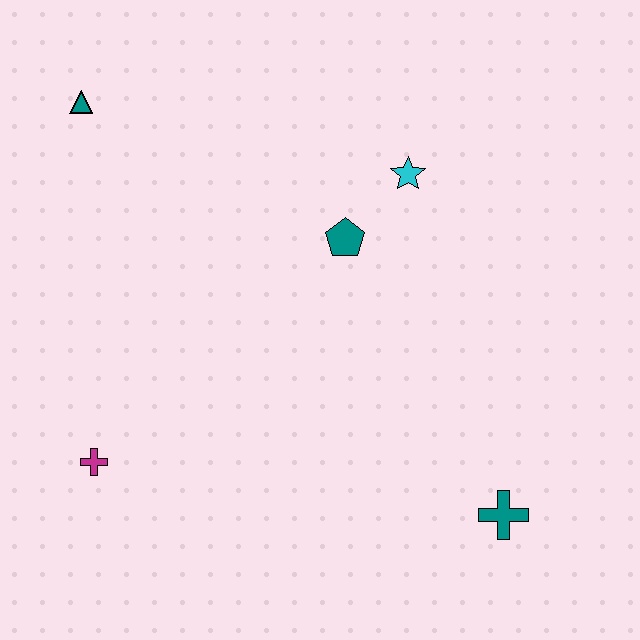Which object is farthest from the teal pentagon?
The magenta cross is farthest from the teal pentagon.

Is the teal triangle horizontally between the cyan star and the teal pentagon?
No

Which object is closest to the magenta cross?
The teal pentagon is closest to the magenta cross.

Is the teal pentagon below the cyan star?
Yes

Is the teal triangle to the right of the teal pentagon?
No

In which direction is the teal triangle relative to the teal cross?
The teal triangle is to the left of the teal cross.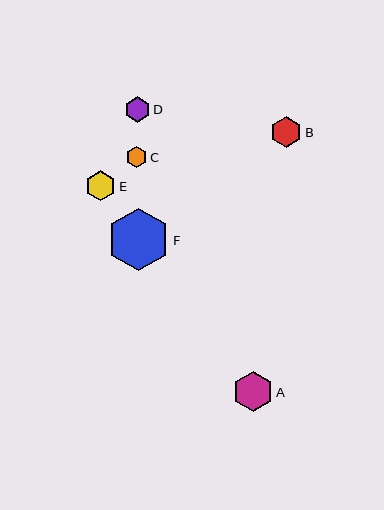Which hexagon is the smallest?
Hexagon C is the smallest with a size of approximately 21 pixels.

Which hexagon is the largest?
Hexagon F is the largest with a size of approximately 63 pixels.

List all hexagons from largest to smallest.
From largest to smallest: F, A, B, E, D, C.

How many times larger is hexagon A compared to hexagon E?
Hexagon A is approximately 1.3 times the size of hexagon E.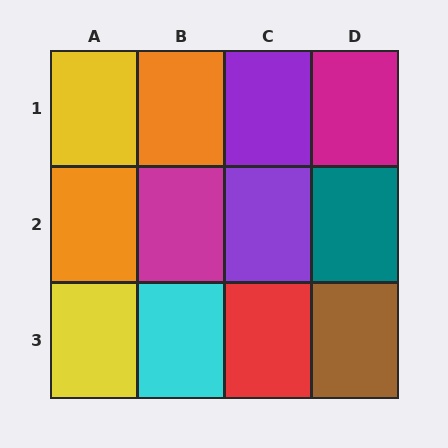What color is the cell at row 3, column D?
Brown.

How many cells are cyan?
1 cell is cyan.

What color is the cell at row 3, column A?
Yellow.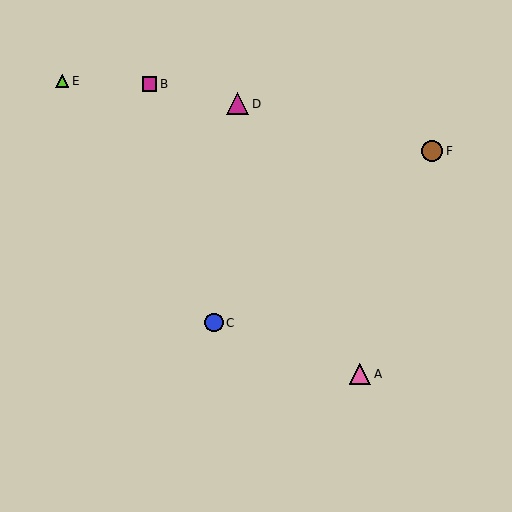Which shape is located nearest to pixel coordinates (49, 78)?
The lime triangle (labeled E) at (62, 81) is nearest to that location.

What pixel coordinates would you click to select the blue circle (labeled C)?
Click at (214, 323) to select the blue circle C.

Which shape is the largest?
The magenta triangle (labeled D) is the largest.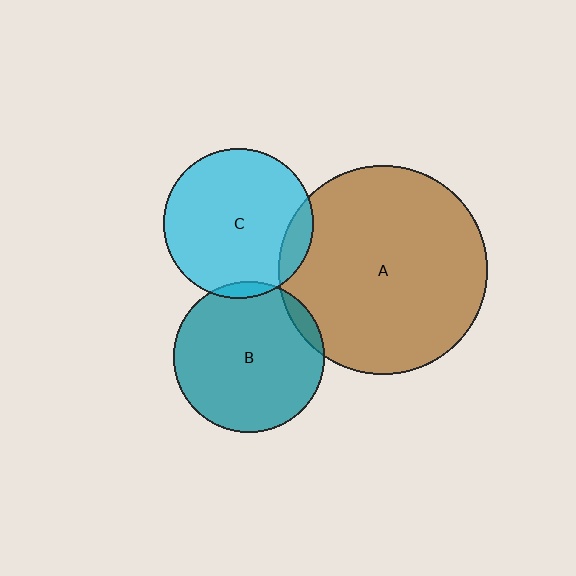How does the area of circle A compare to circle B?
Approximately 1.9 times.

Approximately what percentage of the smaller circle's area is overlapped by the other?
Approximately 5%.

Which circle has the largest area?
Circle A (brown).